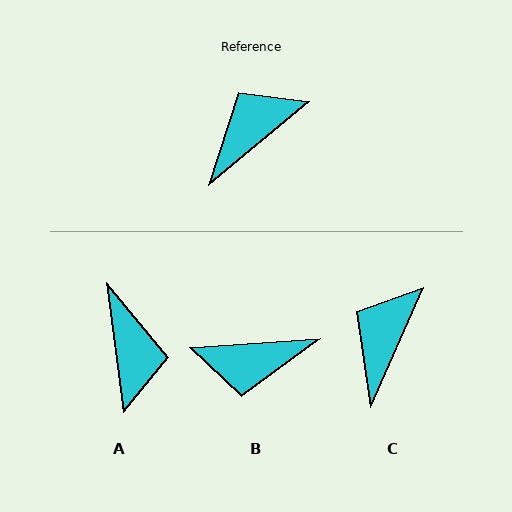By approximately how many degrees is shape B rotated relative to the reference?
Approximately 144 degrees counter-clockwise.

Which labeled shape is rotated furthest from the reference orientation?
B, about 144 degrees away.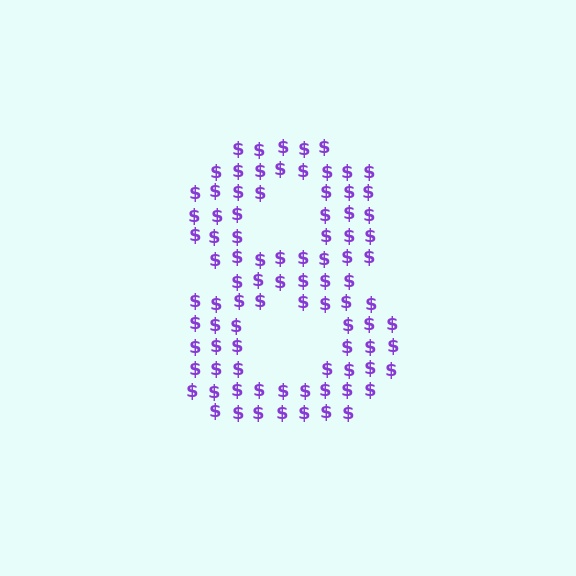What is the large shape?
The large shape is the digit 8.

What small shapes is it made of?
It is made of small dollar signs.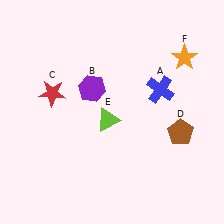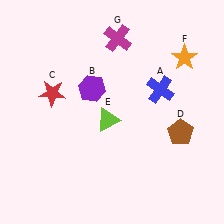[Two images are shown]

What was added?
A magenta cross (G) was added in Image 2.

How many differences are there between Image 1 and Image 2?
There is 1 difference between the two images.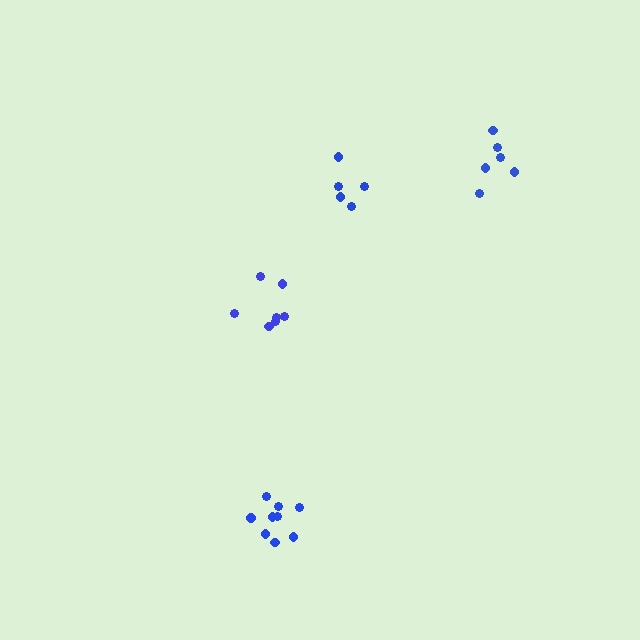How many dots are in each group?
Group 1: 5 dots, Group 2: 6 dots, Group 3: 7 dots, Group 4: 9 dots (27 total).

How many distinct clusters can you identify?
There are 4 distinct clusters.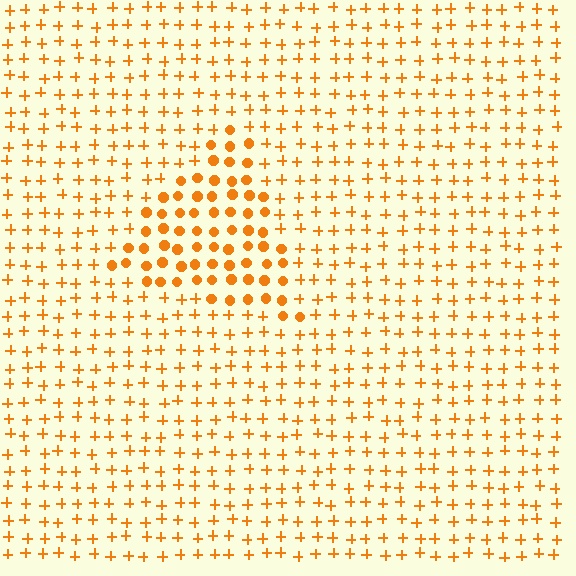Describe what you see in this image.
The image is filled with small orange elements arranged in a uniform grid. A triangle-shaped region contains circles, while the surrounding area contains plus signs. The boundary is defined purely by the change in element shape.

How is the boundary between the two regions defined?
The boundary is defined by a change in element shape: circles inside vs. plus signs outside. All elements share the same color and spacing.